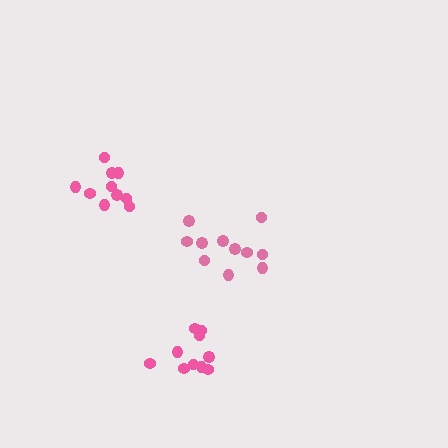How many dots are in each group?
Group 1: 11 dots, Group 2: 10 dots, Group 3: 10 dots (31 total).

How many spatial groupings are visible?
There are 3 spatial groupings.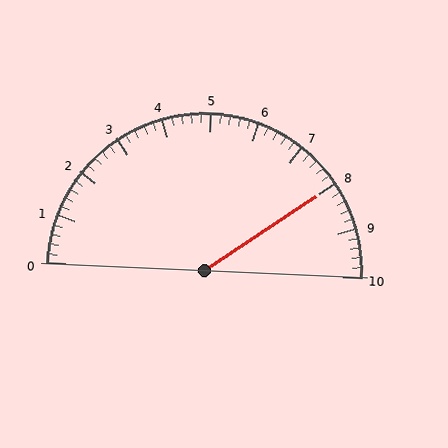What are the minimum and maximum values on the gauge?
The gauge ranges from 0 to 10.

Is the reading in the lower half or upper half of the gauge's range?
The reading is in the upper half of the range (0 to 10).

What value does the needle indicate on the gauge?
The needle indicates approximately 8.0.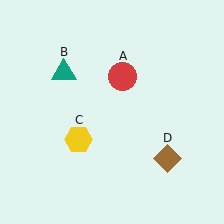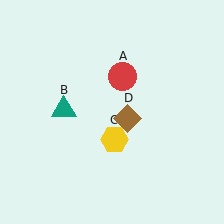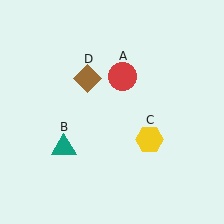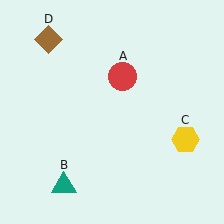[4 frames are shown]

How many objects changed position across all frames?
3 objects changed position: teal triangle (object B), yellow hexagon (object C), brown diamond (object D).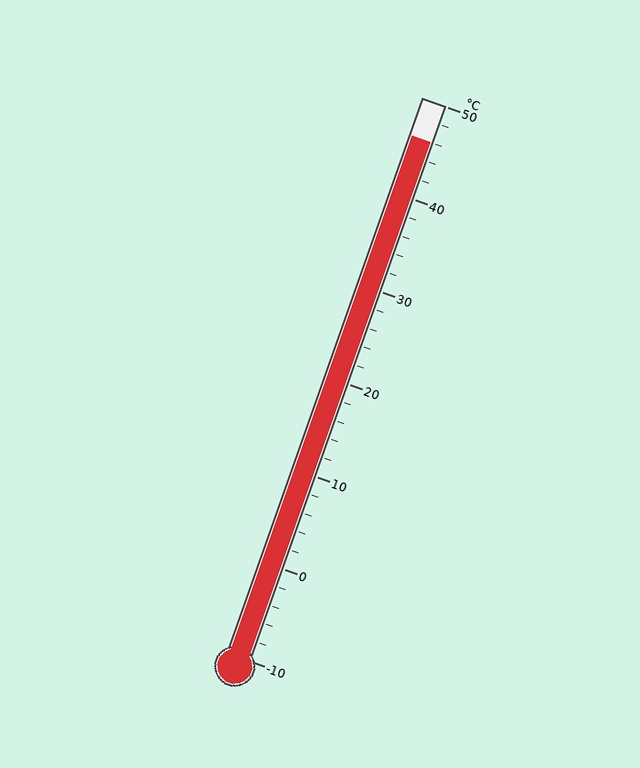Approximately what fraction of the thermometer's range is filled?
The thermometer is filled to approximately 95% of its range.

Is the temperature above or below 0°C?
The temperature is above 0°C.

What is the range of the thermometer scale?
The thermometer scale ranges from -10°C to 50°C.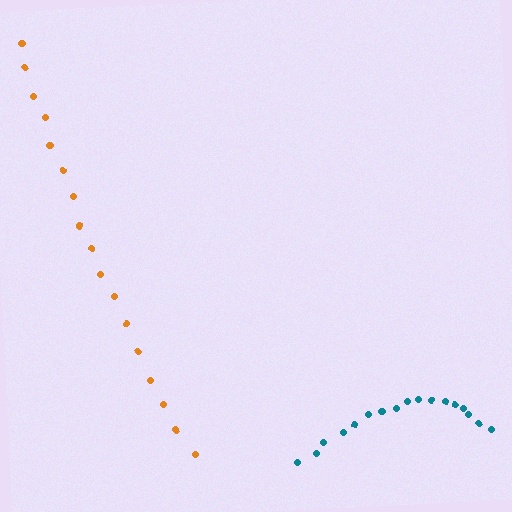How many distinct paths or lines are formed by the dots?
There are 2 distinct paths.